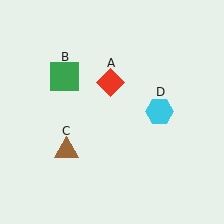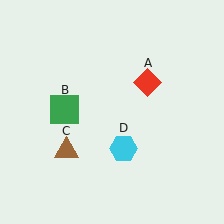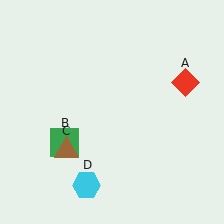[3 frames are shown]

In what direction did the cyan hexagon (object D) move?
The cyan hexagon (object D) moved down and to the left.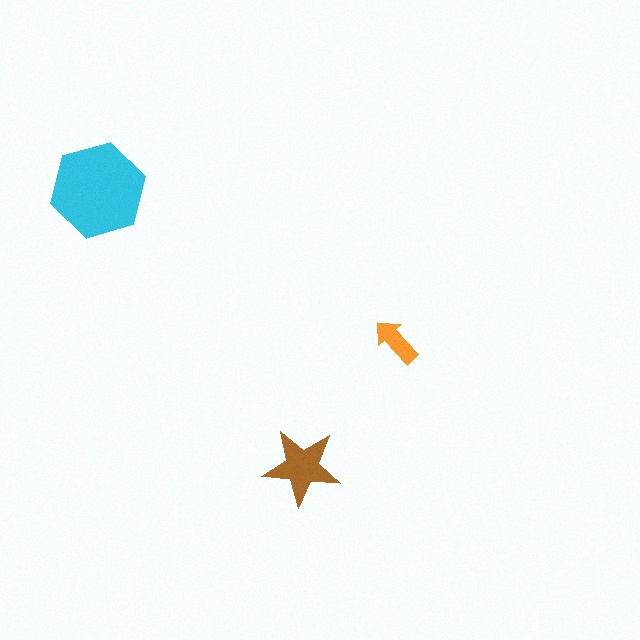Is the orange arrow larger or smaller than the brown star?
Smaller.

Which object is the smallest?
The orange arrow.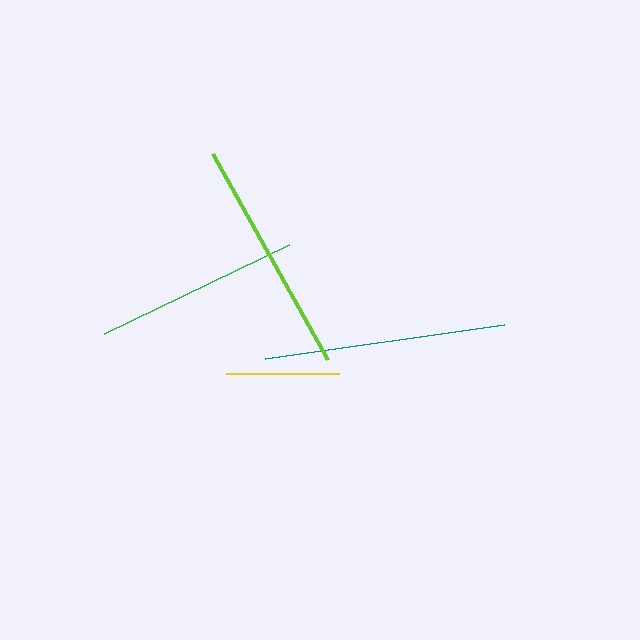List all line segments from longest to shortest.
From longest to shortest: teal, lime, green, yellow.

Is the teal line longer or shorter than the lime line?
The teal line is longer than the lime line.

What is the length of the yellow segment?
The yellow segment is approximately 113 pixels long.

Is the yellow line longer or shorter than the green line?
The green line is longer than the yellow line.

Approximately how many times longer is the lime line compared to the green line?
The lime line is approximately 1.1 times the length of the green line.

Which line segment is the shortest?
The yellow line is the shortest at approximately 113 pixels.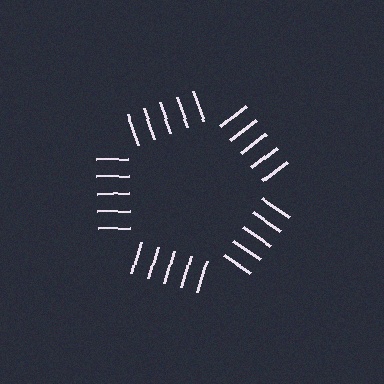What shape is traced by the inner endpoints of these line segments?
An illusory pentagon — the line segments terminate on its edges but no continuous stroke is drawn.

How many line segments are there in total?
25 — 5 along each of the 5 edges.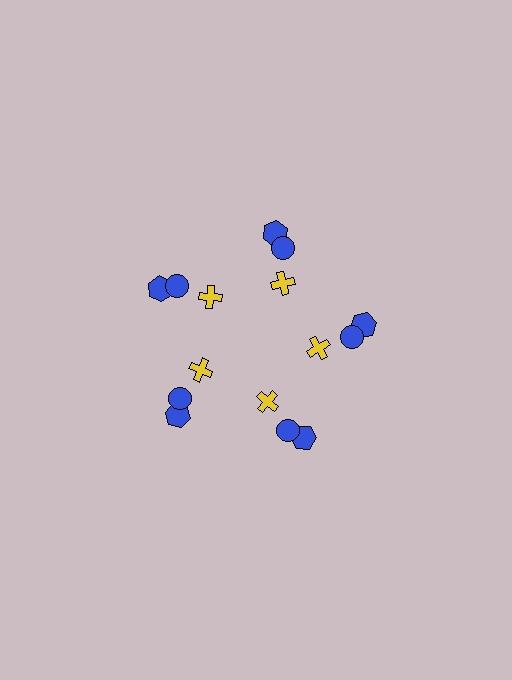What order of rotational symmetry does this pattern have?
This pattern has 5-fold rotational symmetry.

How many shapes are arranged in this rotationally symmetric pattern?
There are 15 shapes, arranged in 5 groups of 3.